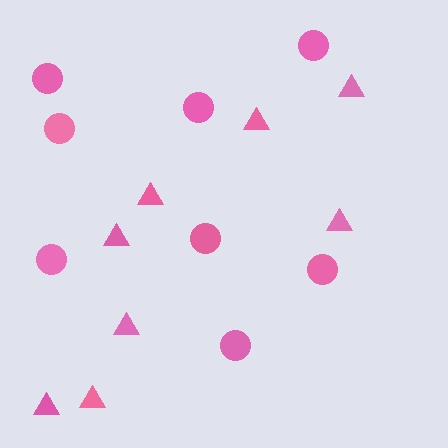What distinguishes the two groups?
There are 2 groups: one group of triangles (8) and one group of circles (8).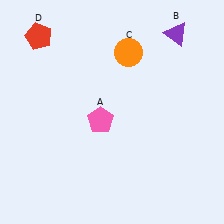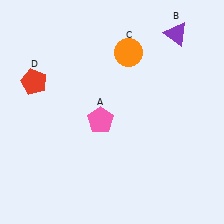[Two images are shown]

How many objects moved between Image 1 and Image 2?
1 object moved between the two images.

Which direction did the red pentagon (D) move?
The red pentagon (D) moved down.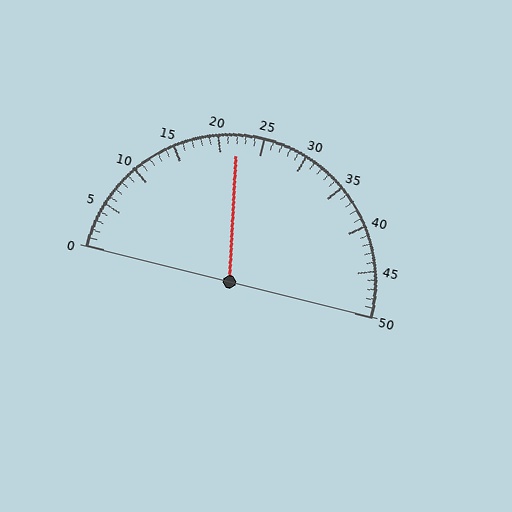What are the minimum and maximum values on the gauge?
The gauge ranges from 0 to 50.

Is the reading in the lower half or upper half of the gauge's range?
The reading is in the lower half of the range (0 to 50).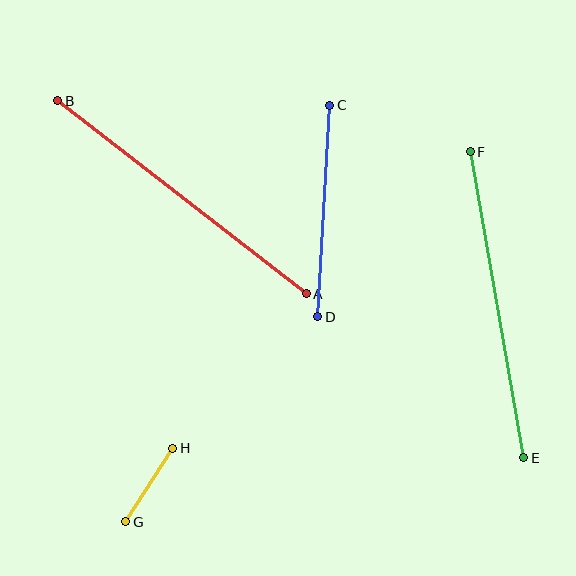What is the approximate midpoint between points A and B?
The midpoint is at approximately (182, 197) pixels.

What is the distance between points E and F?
The distance is approximately 310 pixels.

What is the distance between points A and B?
The distance is approximately 315 pixels.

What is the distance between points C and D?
The distance is approximately 212 pixels.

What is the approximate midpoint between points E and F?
The midpoint is at approximately (497, 305) pixels.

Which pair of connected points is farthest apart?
Points A and B are farthest apart.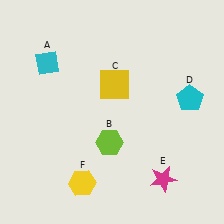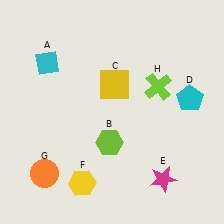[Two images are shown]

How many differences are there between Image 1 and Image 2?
There are 2 differences between the two images.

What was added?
An orange circle (G), a lime cross (H) were added in Image 2.